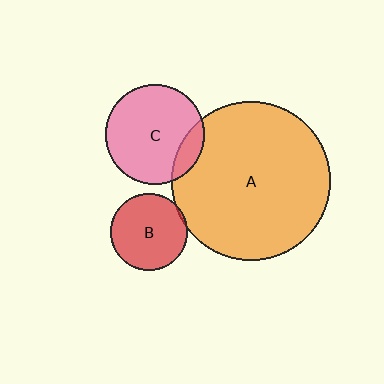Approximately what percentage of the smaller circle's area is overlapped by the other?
Approximately 15%.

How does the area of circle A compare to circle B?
Approximately 4.2 times.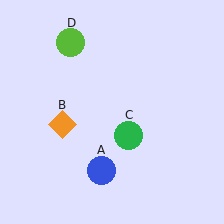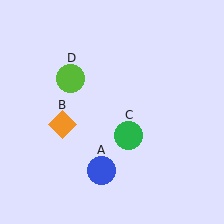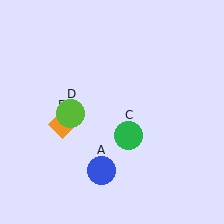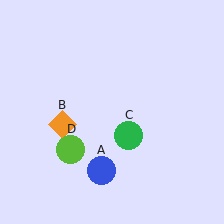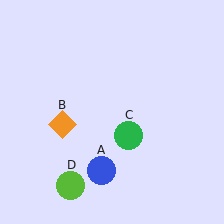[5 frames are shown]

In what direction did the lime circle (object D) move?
The lime circle (object D) moved down.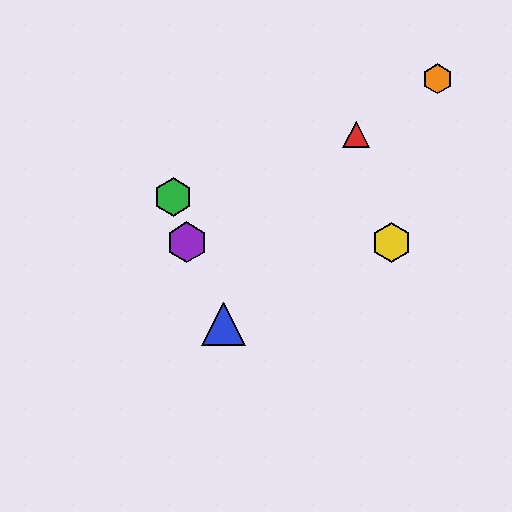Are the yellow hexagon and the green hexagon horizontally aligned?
No, the yellow hexagon is at y≈242 and the green hexagon is at y≈197.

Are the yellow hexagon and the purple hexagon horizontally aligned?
Yes, both are at y≈242.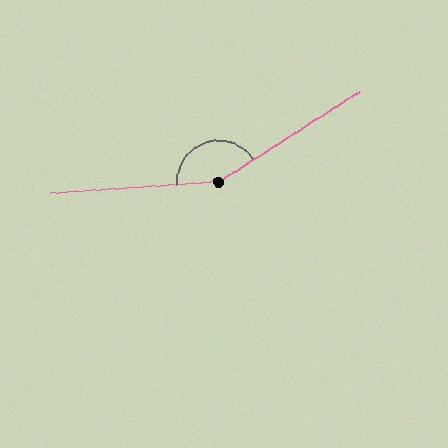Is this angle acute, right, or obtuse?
It is obtuse.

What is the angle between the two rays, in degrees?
Approximately 151 degrees.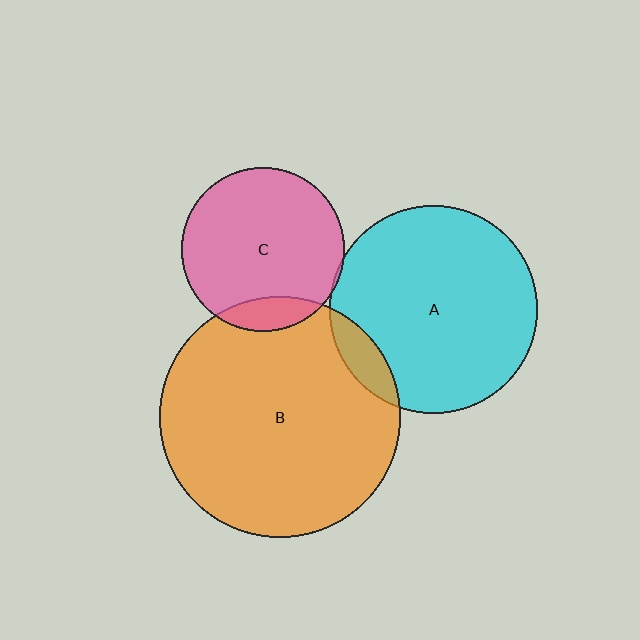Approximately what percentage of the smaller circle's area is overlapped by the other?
Approximately 10%.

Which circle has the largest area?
Circle B (orange).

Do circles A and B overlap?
Yes.